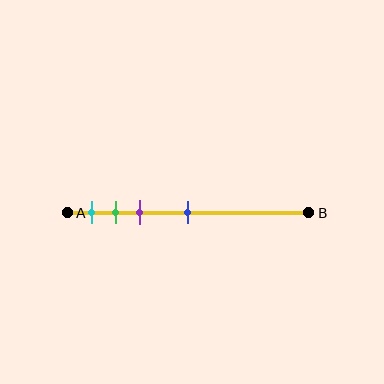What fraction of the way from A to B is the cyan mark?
The cyan mark is approximately 10% (0.1) of the way from A to B.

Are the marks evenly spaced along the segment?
No, the marks are not evenly spaced.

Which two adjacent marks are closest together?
The green and purple marks are the closest adjacent pair.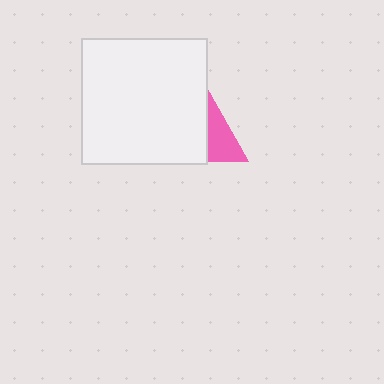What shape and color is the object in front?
The object in front is a white square.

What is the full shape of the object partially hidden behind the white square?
The partially hidden object is a pink triangle.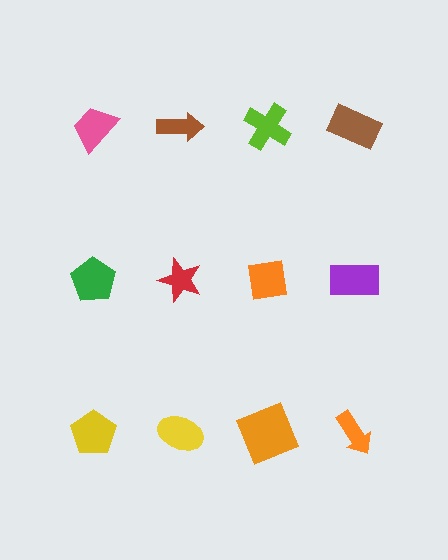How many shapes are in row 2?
4 shapes.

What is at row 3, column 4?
An orange arrow.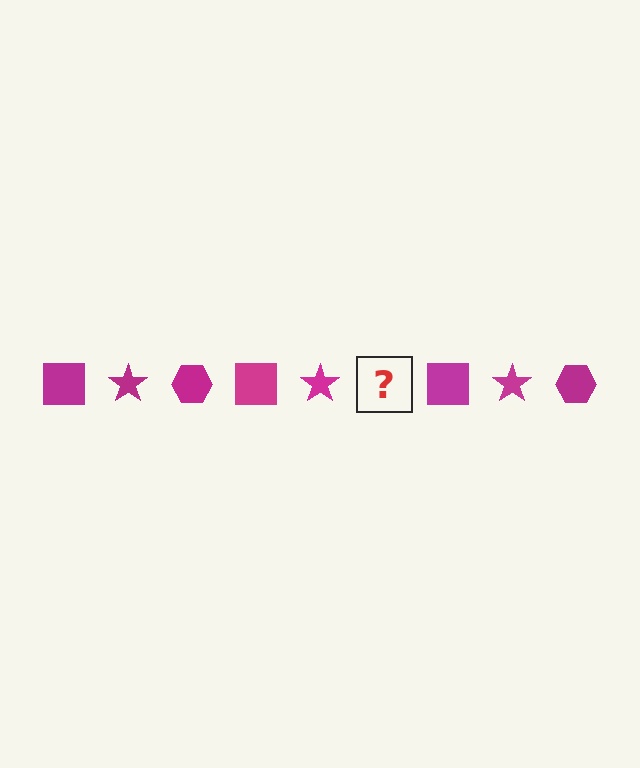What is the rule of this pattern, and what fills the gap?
The rule is that the pattern cycles through square, star, hexagon shapes in magenta. The gap should be filled with a magenta hexagon.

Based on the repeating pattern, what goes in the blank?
The blank should be a magenta hexagon.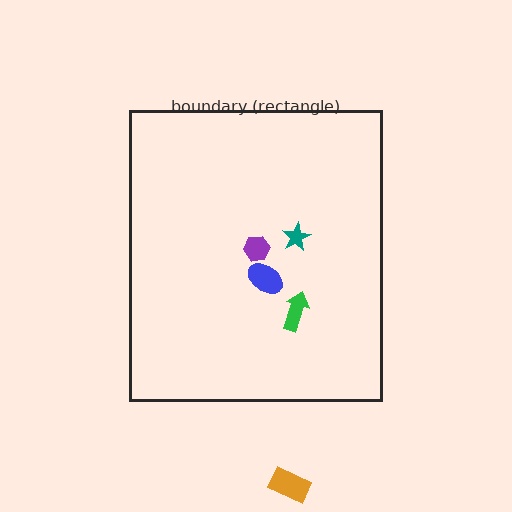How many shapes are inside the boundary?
4 inside, 1 outside.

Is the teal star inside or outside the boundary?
Inside.